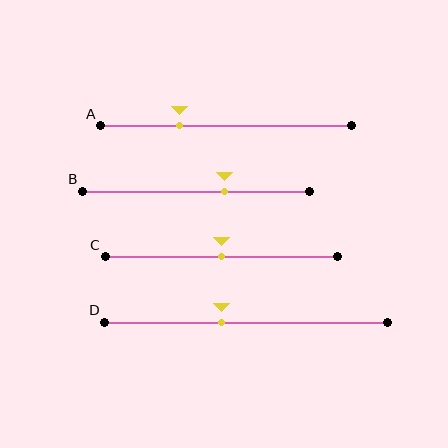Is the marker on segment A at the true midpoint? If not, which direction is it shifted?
No, the marker on segment A is shifted to the left by about 19% of the segment length.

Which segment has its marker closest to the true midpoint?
Segment C has its marker closest to the true midpoint.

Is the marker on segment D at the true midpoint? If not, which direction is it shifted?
No, the marker on segment D is shifted to the left by about 9% of the segment length.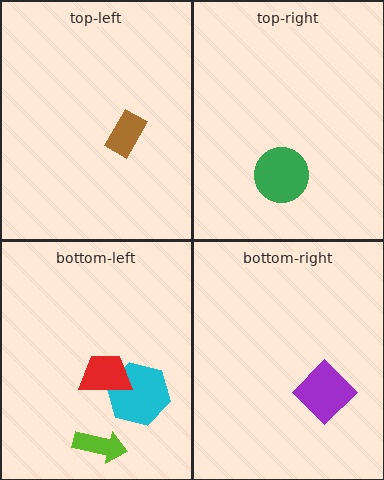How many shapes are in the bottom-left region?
3.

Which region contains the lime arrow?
The bottom-left region.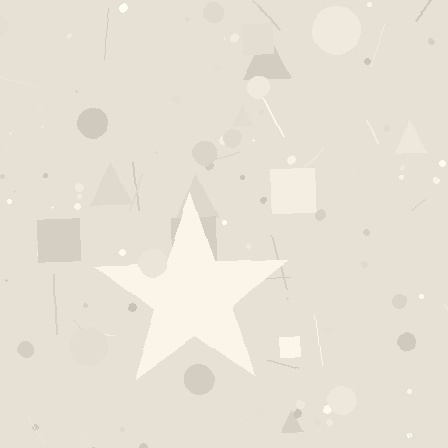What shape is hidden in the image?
A star is hidden in the image.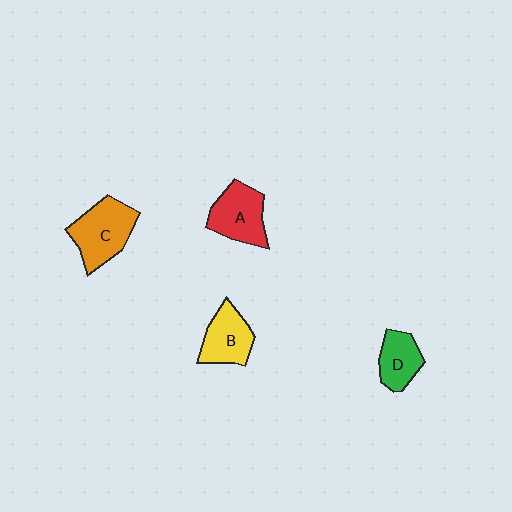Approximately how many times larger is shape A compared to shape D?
Approximately 1.4 times.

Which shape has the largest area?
Shape C (orange).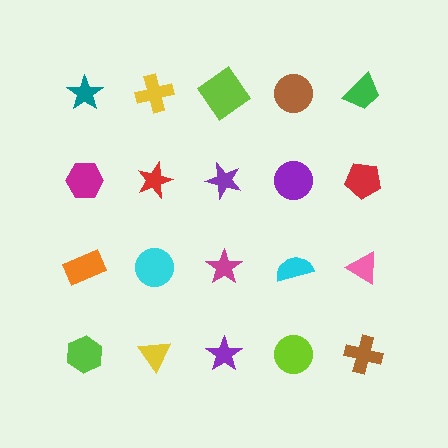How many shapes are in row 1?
5 shapes.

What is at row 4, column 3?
A purple star.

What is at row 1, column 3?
A lime diamond.